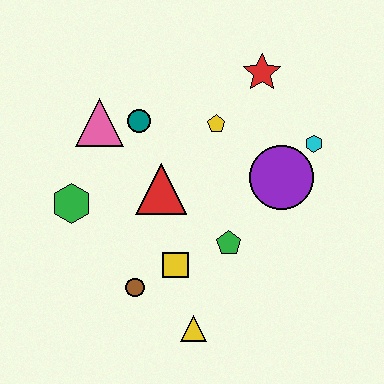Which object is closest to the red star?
The yellow pentagon is closest to the red star.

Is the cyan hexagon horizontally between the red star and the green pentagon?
No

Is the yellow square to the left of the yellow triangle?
Yes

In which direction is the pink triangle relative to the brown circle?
The pink triangle is above the brown circle.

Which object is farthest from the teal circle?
The yellow triangle is farthest from the teal circle.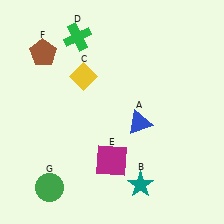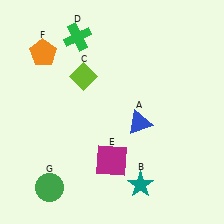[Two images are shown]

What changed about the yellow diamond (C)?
In Image 1, C is yellow. In Image 2, it changed to lime.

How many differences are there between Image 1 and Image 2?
There are 2 differences between the two images.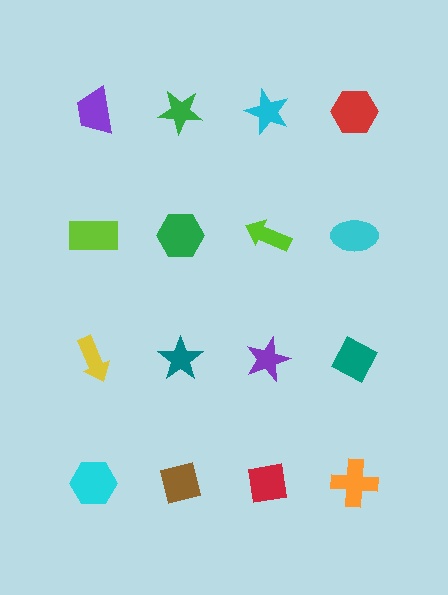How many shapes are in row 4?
4 shapes.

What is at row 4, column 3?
A red square.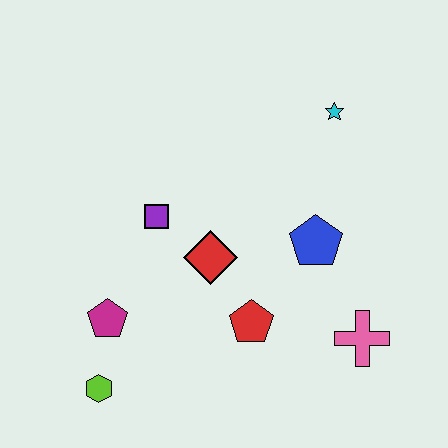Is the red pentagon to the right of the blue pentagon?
No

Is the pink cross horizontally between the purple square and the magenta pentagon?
No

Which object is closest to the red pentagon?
The red diamond is closest to the red pentagon.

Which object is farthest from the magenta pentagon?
The cyan star is farthest from the magenta pentagon.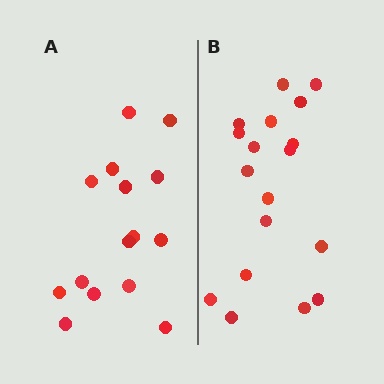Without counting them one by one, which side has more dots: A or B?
Region B (the right region) has more dots.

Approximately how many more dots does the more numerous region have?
Region B has just a few more — roughly 2 or 3 more dots than region A.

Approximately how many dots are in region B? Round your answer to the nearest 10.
About 20 dots. (The exact count is 18, which rounds to 20.)